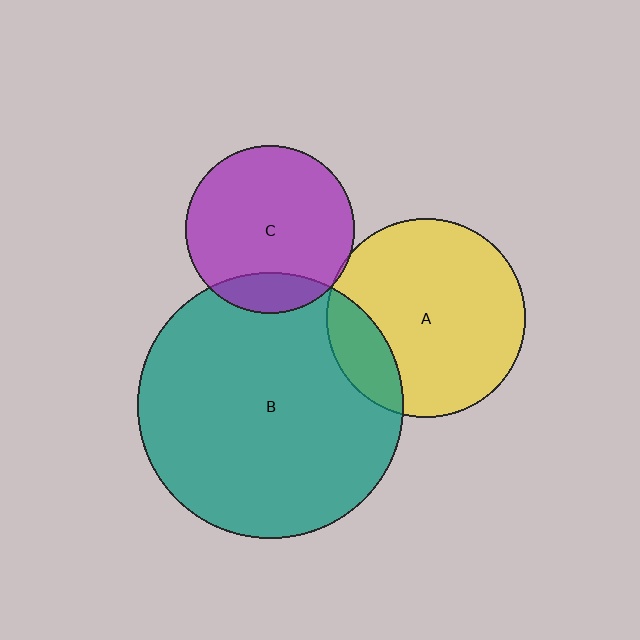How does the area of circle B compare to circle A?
Approximately 1.8 times.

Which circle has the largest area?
Circle B (teal).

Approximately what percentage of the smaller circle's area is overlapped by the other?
Approximately 15%.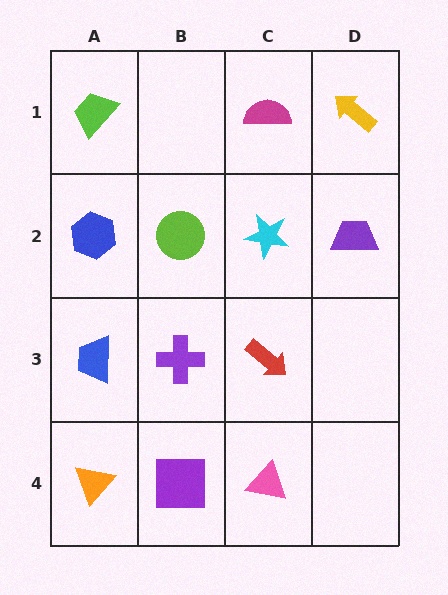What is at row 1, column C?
A magenta semicircle.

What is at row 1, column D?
A yellow arrow.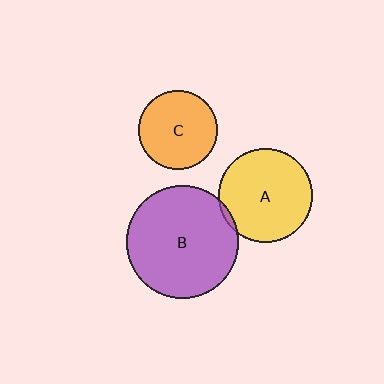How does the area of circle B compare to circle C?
Approximately 2.1 times.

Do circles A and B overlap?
Yes.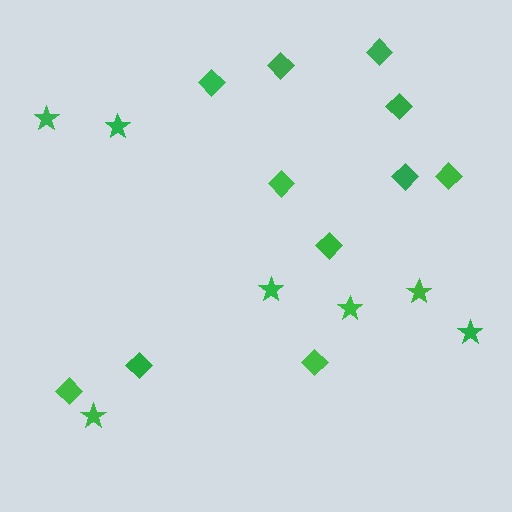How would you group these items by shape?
There are 2 groups: one group of stars (7) and one group of diamonds (11).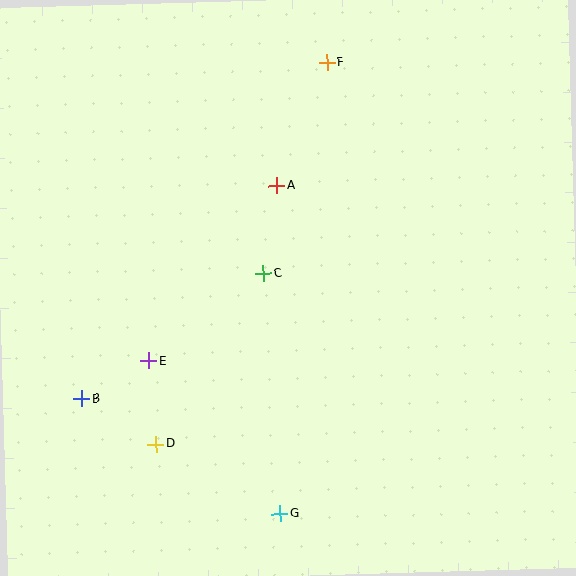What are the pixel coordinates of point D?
Point D is at (156, 444).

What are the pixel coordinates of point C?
Point C is at (263, 274).